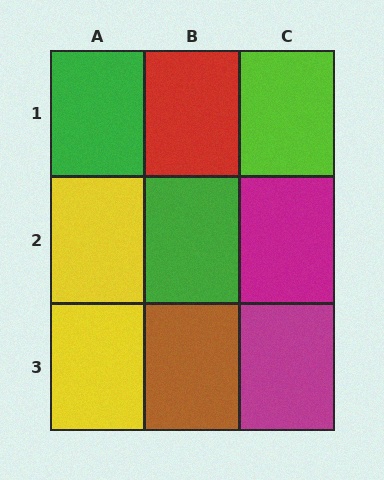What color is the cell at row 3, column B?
Brown.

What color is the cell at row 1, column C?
Lime.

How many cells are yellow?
2 cells are yellow.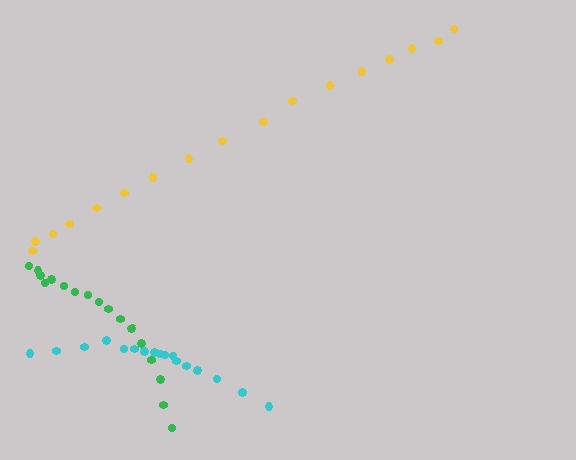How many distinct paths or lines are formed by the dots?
There are 3 distinct paths.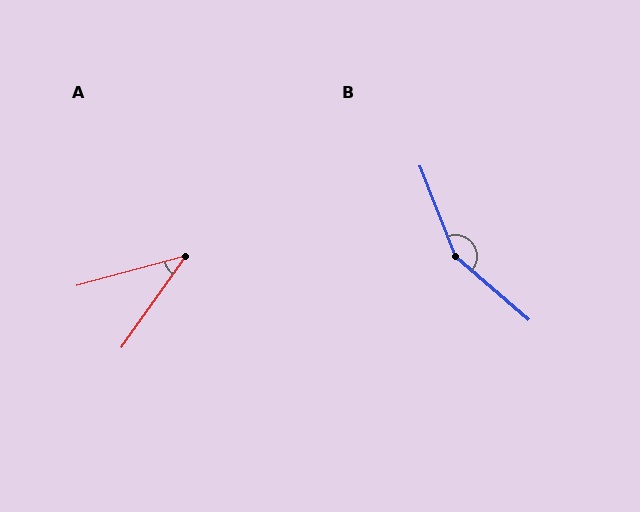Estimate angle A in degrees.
Approximately 39 degrees.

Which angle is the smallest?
A, at approximately 39 degrees.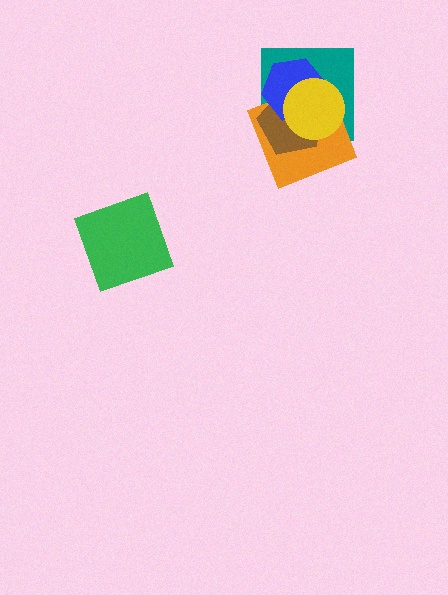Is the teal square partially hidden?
Yes, it is partially covered by another shape.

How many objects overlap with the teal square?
4 objects overlap with the teal square.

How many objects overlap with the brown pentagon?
4 objects overlap with the brown pentagon.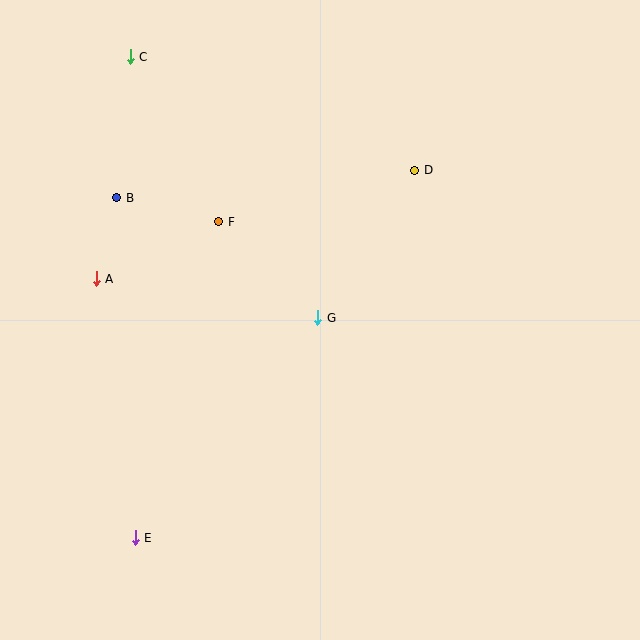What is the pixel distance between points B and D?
The distance between B and D is 299 pixels.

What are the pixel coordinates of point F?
Point F is at (219, 222).